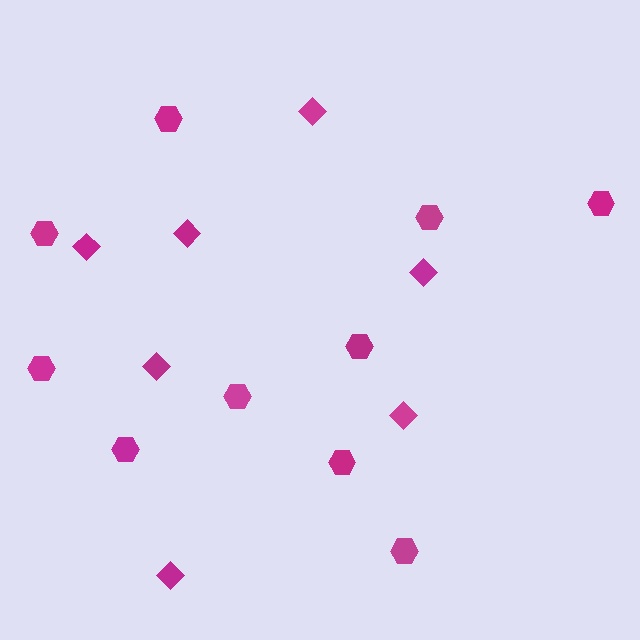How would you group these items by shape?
There are 2 groups: one group of hexagons (10) and one group of diamonds (7).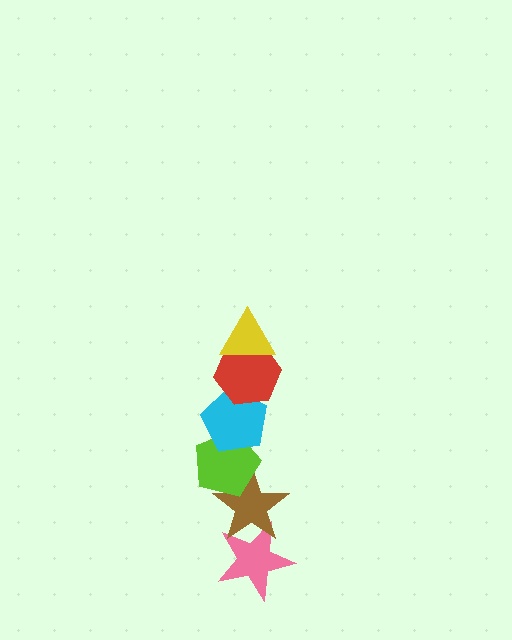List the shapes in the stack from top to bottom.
From top to bottom: the yellow triangle, the red hexagon, the cyan pentagon, the lime pentagon, the brown star, the pink star.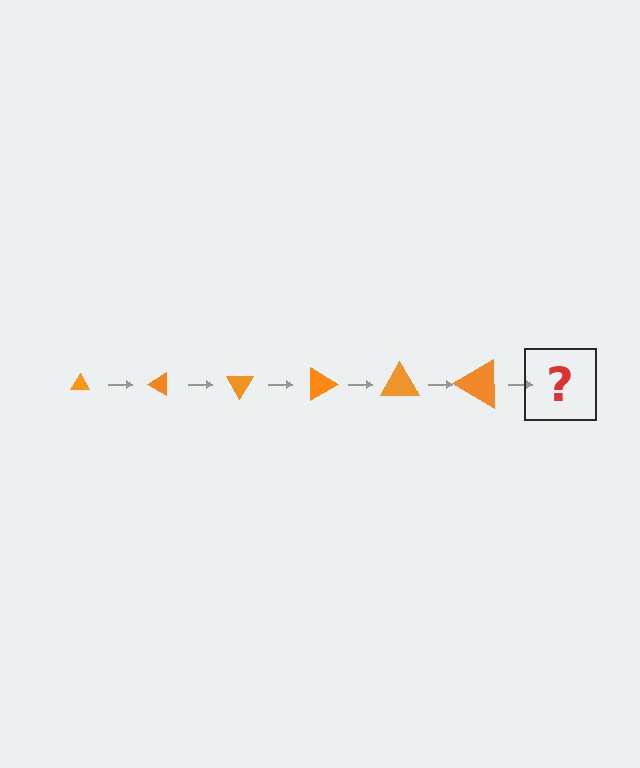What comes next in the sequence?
The next element should be a triangle, larger than the previous one and rotated 180 degrees from the start.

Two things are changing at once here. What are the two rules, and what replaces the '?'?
The two rules are that the triangle grows larger each step and it rotates 30 degrees each step. The '?' should be a triangle, larger than the previous one and rotated 180 degrees from the start.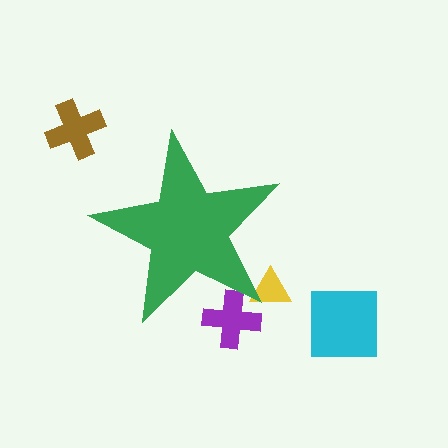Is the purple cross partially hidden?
Yes, the purple cross is partially hidden behind the green star.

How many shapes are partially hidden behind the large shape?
2 shapes are partially hidden.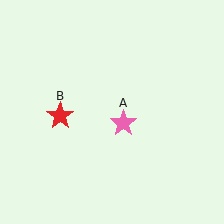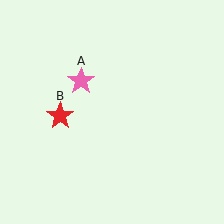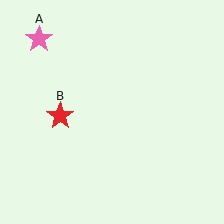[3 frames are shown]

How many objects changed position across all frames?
1 object changed position: pink star (object A).